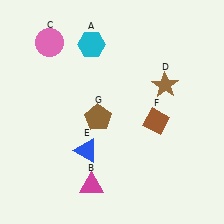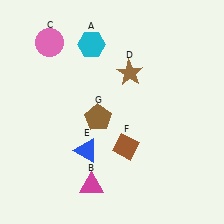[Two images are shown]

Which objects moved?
The objects that moved are: the brown star (D), the brown diamond (F).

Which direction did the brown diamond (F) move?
The brown diamond (F) moved left.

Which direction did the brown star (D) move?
The brown star (D) moved left.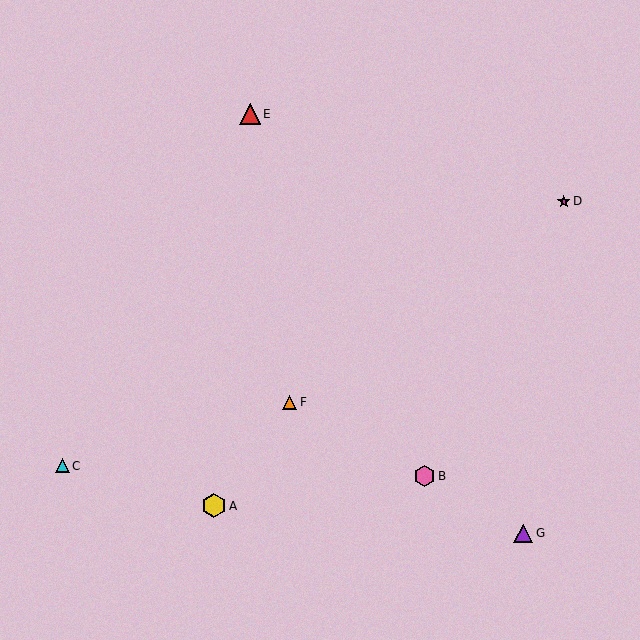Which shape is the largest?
The yellow hexagon (labeled A) is the largest.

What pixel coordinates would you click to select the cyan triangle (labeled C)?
Click at (63, 466) to select the cyan triangle C.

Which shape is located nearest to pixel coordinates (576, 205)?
The magenta star (labeled D) at (564, 201) is nearest to that location.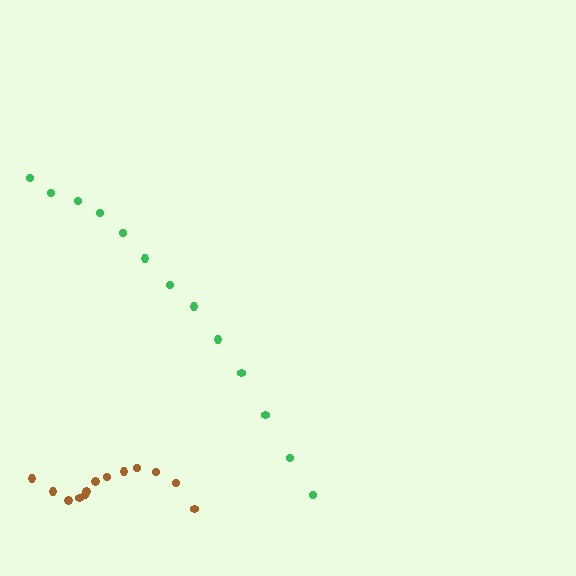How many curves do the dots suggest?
There are 2 distinct paths.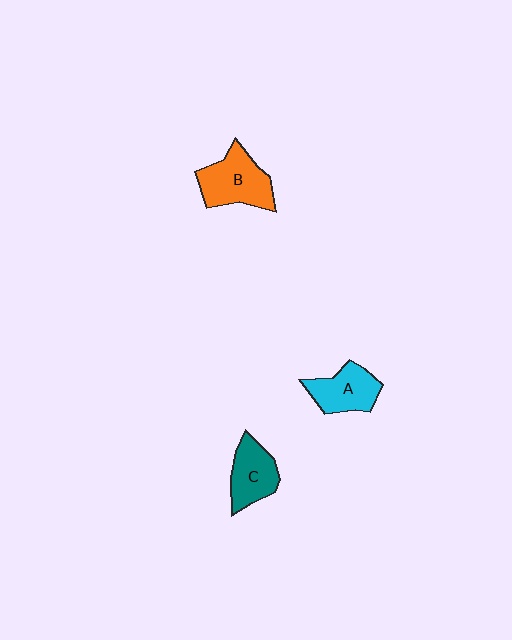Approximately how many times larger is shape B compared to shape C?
Approximately 1.3 times.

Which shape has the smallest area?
Shape C (teal).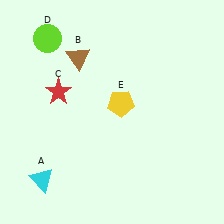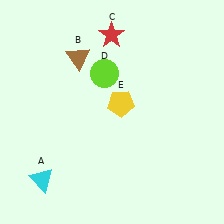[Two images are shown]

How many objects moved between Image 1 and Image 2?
2 objects moved between the two images.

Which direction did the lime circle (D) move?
The lime circle (D) moved right.